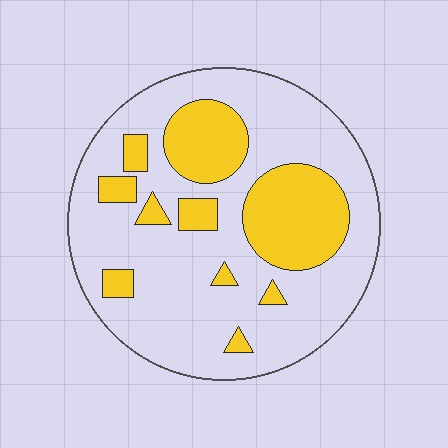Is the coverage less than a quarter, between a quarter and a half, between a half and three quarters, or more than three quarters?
Between a quarter and a half.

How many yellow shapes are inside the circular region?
10.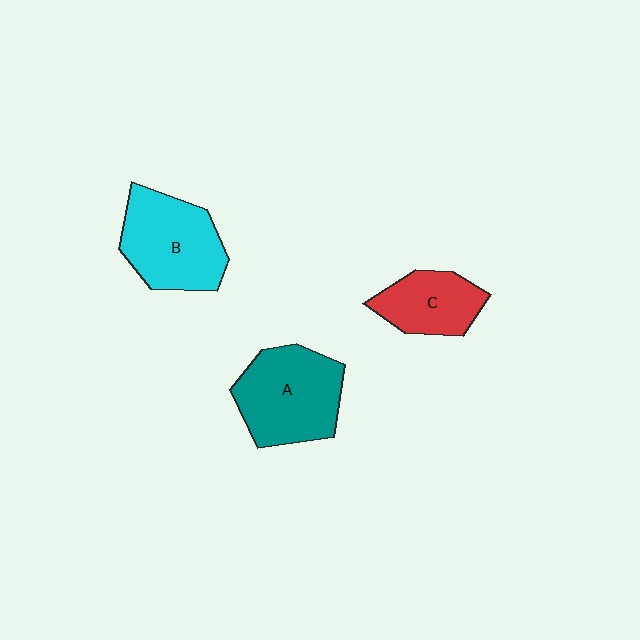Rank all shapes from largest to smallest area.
From largest to smallest: A (teal), B (cyan), C (red).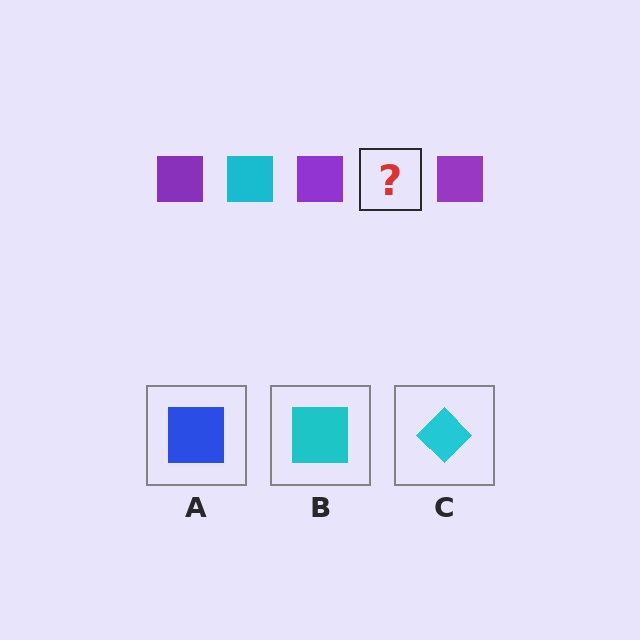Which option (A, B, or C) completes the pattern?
B.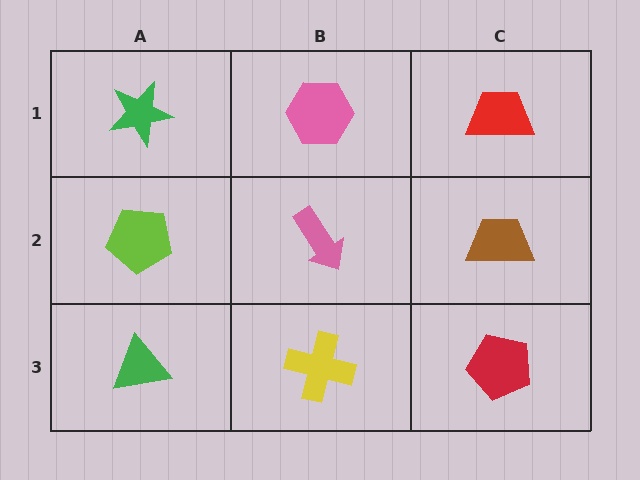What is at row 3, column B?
A yellow cross.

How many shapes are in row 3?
3 shapes.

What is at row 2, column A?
A lime pentagon.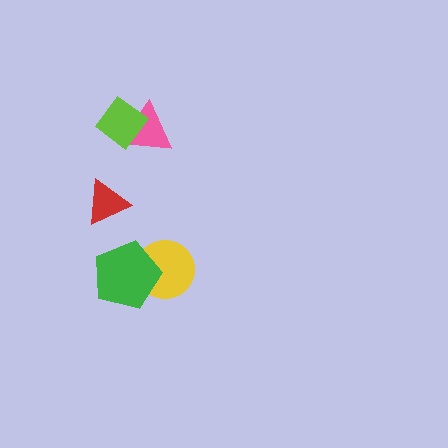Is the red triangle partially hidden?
No, no other shape covers it.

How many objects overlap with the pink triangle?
1 object overlaps with the pink triangle.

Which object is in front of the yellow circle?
The green pentagon is in front of the yellow circle.